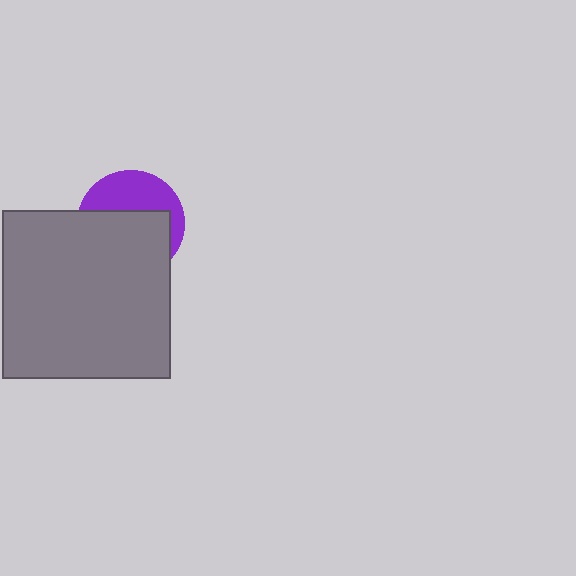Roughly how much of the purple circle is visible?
A small part of it is visible (roughly 39%).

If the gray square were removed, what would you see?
You would see the complete purple circle.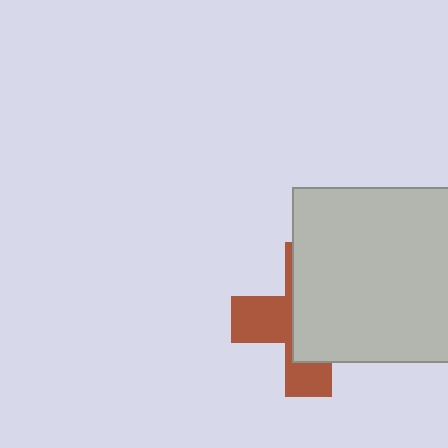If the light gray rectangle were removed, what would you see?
You would see the complete brown cross.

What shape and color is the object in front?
The object in front is a light gray rectangle.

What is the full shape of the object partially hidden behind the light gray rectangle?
The partially hidden object is a brown cross.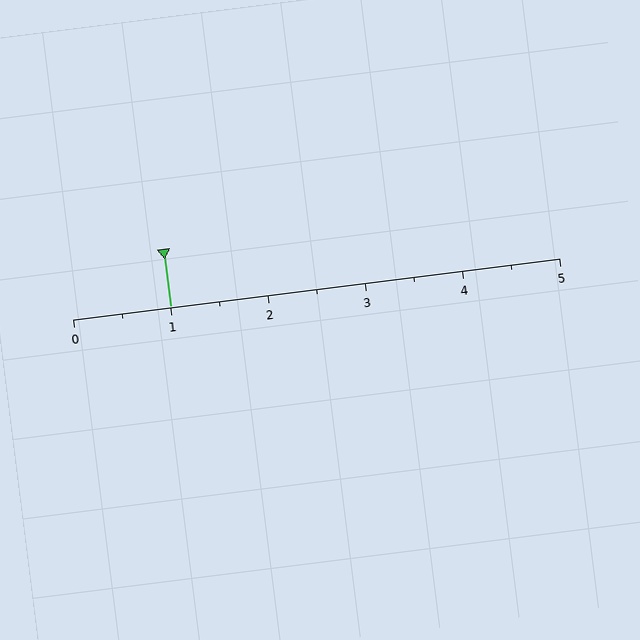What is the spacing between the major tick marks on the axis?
The major ticks are spaced 1 apart.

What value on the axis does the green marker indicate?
The marker indicates approximately 1.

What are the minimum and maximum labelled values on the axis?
The axis runs from 0 to 5.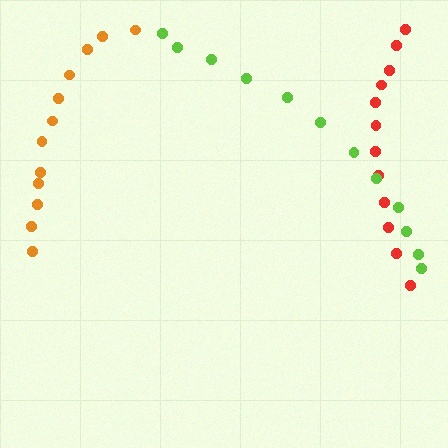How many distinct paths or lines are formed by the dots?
There are 3 distinct paths.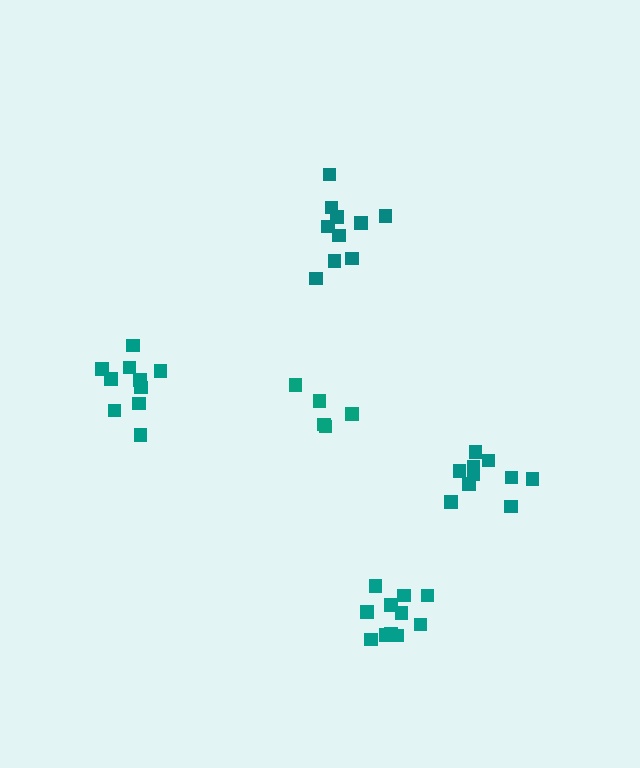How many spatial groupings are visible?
There are 5 spatial groupings.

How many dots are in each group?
Group 1: 5 dots, Group 2: 10 dots, Group 3: 11 dots, Group 4: 10 dots, Group 5: 10 dots (46 total).